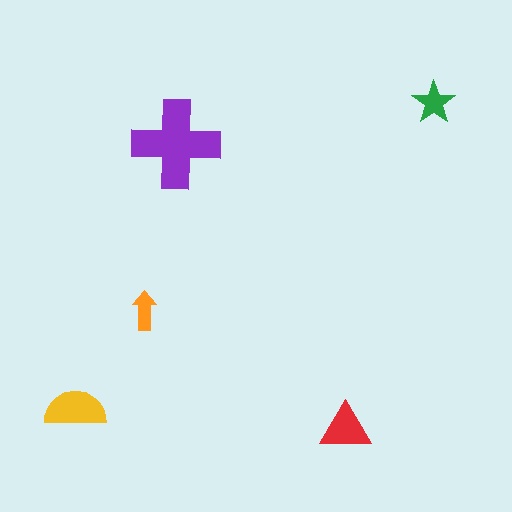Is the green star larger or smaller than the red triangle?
Smaller.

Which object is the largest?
The purple cross.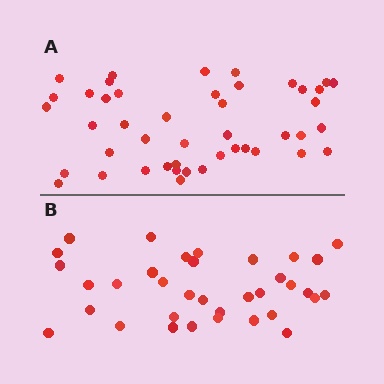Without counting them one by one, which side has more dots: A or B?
Region A (the top region) has more dots.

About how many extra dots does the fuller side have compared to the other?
Region A has roughly 10 or so more dots than region B.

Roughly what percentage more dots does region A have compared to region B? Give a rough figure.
About 30% more.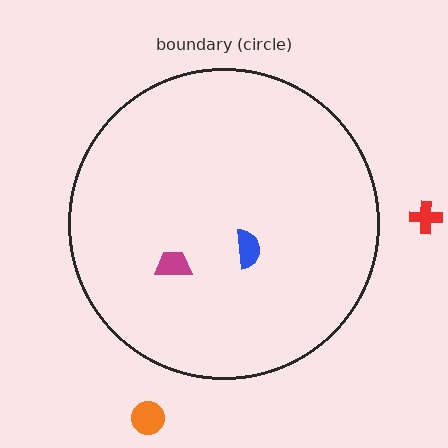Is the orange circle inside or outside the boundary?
Outside.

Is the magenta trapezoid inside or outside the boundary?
Inside.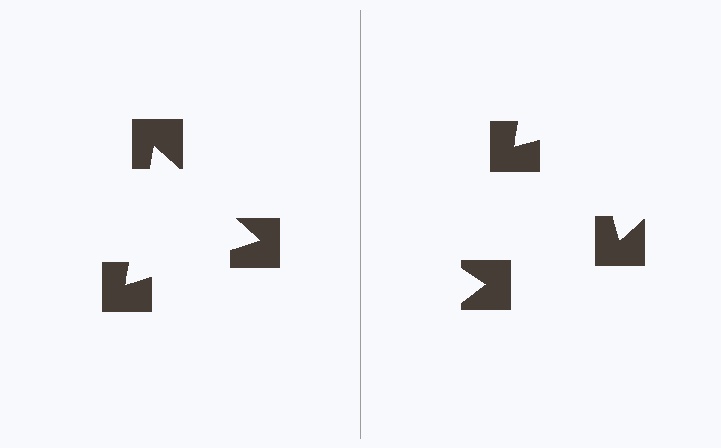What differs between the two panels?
The notched squares are positioned identically on both sides; only the wedge orientations differ. On the left they align to a triangle; on the right they are misaligned.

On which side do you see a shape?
An illusory triangle appears on the left side. On the right side the wedge cuts are rotated, so no coherent shape forms.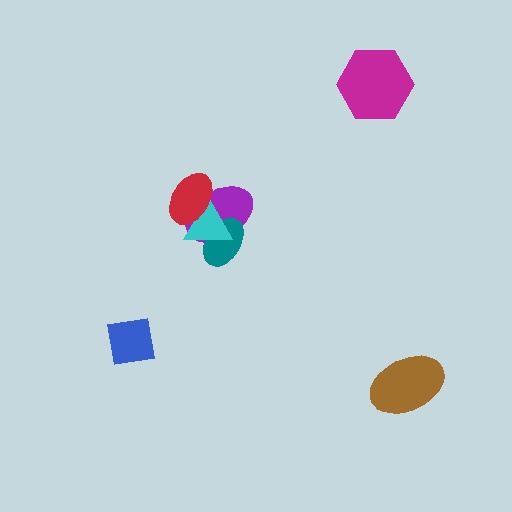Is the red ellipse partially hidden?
No, no other shape covers it.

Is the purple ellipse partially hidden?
Yes, it is partially covered by another shape.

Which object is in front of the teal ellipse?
The cyan triangle is in front of the teal ellipse.